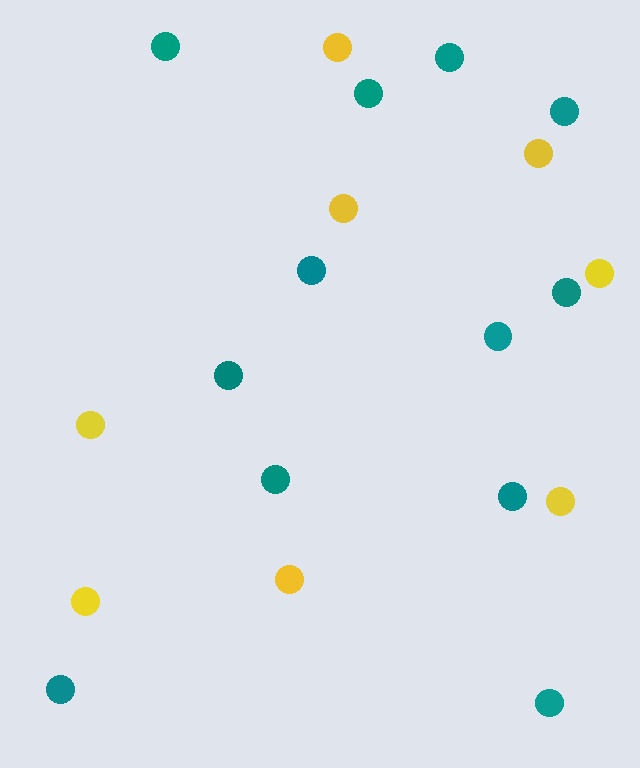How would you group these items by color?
There are 2 groups: one group of yellow circles (8) and one group of teal circles (12).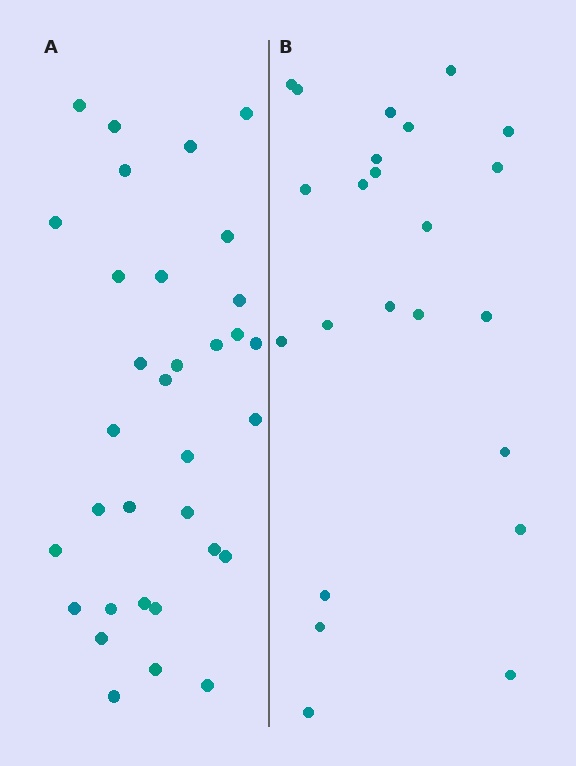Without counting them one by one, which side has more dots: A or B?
Region A (the left region) has more dots.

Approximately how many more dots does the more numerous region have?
Region A has roughly 10 or so more dots than region B.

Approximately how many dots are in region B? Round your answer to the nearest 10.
About 20 dots. (The exact count is 23, which rounds to 20.)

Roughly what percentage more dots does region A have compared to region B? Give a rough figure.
About 45% more.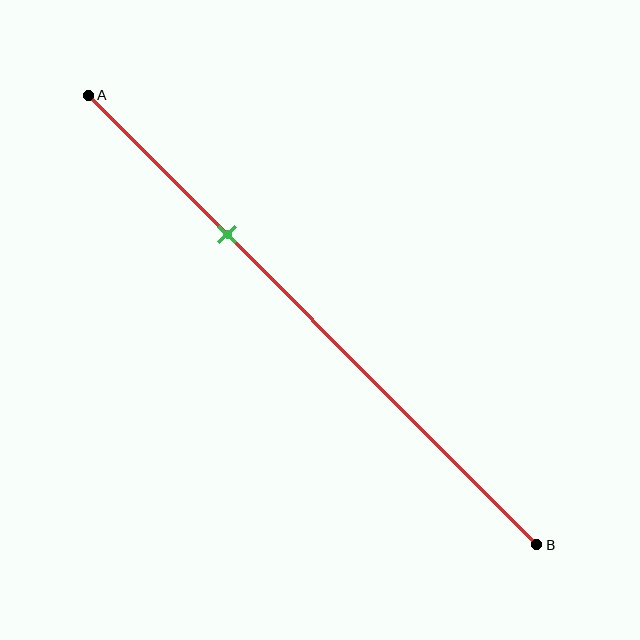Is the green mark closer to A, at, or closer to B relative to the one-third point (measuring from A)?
The green mark is approximately at the one-third point of segment AB.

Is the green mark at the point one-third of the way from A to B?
Yes, the mark is approximately at the one-third point.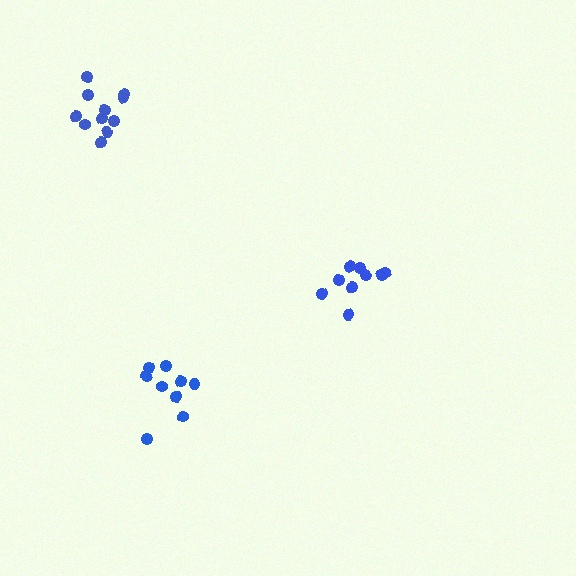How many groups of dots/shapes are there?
There are 3 groups.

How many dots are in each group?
Group 1: 9 dots, Group 2: 11 dots, Group 3: 9 dots (29 total).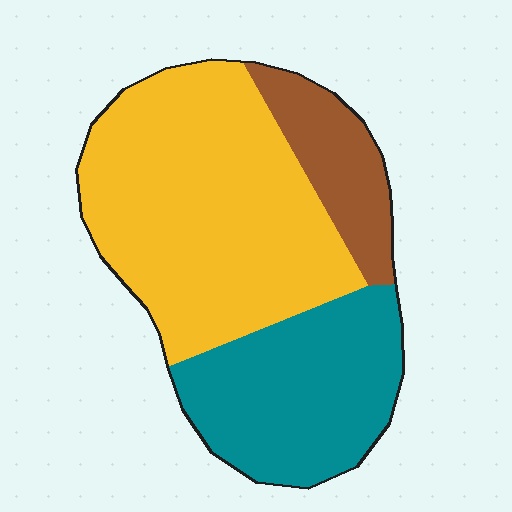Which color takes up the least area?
Brown, at roughly 15%.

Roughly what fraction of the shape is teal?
Teal covers roughly 30% of the shape.